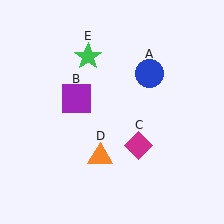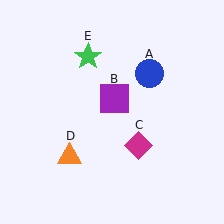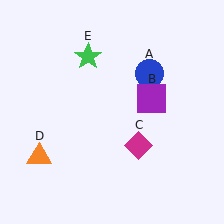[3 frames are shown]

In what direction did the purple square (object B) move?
The purple square (object B) moved right.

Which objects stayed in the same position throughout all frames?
Blue circle (object A) and magenta diamond (object C) and green star (object E) remained stationary.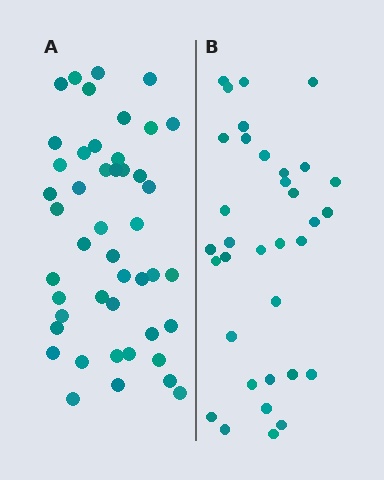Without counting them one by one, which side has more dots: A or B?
Region A (the left region) has more dots.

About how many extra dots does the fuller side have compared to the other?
Region A has roughly 12 or so more dots than region B.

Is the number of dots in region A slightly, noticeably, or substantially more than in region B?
Region A has noticeably more, but not dramatically so. The ratio is roughly 1.4 to 1.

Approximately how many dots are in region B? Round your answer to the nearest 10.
About 30 dots. (The exact count is 34, which rounds to 30.)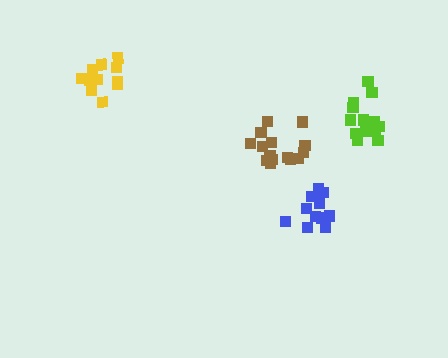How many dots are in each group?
Group 1: 11 dots, Group 2: 14 dots, Group 3: 15 dots, Group 4: 12 dots (52 total).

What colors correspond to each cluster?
The clusters are colored: yellow, lime, brown, blue.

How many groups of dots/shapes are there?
There are 4 groups.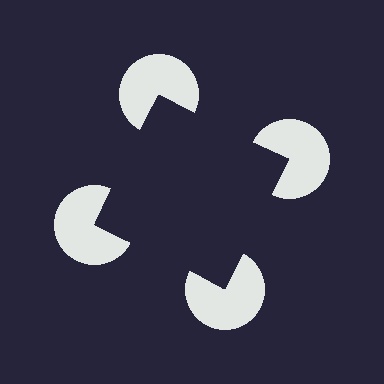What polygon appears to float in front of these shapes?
An illusory square — its edges are inferred from the aligned wedge cuts in the pac-man discs, not physically drawn.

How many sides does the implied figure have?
4 sides.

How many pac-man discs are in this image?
There are 4 — one at each vertex of the illusory square.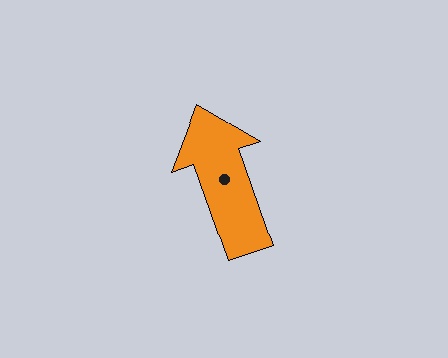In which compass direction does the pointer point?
North.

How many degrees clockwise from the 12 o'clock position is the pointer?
Approximately 341 degrees.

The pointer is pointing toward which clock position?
Roughly 11 o'clock.